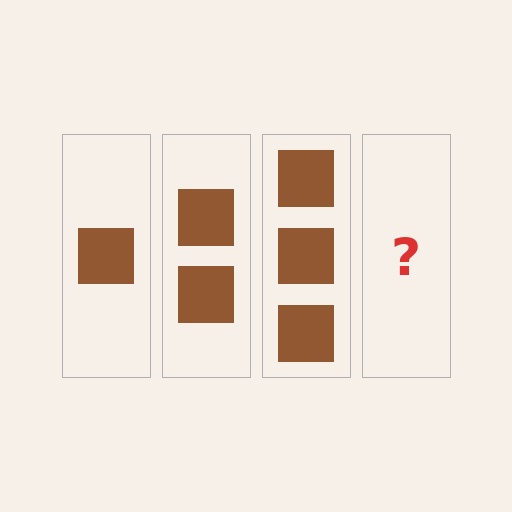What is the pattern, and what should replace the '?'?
The pattern is that each step adds one more square. The '?' should be 4 squares.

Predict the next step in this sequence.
The next step is 4 squares.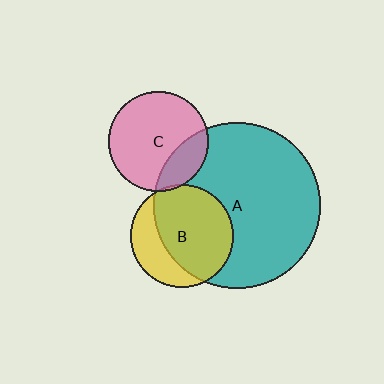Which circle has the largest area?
Circle A (teal).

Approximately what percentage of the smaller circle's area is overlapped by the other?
Approximately 25%.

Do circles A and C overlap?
Yes.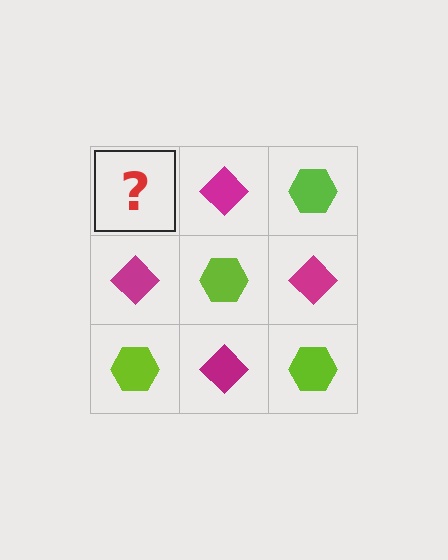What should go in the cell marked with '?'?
The missing cell should contain a lime hexagon.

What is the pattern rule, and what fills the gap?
The rule is that it alternates lime hexagon and magenta diamond in a checkerboard pattern. The gap should be filled with a lime hexagon.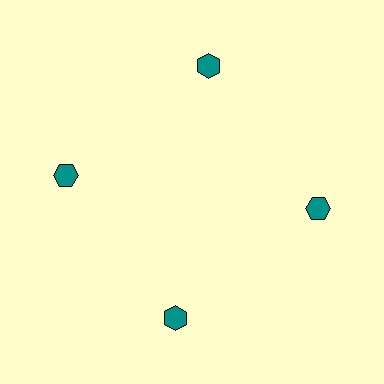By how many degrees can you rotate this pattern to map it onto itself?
The pattern maps onto itself every 90 degrees of rotation.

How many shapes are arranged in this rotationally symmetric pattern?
There are 4 shapes, arranged in 4 groups of 1.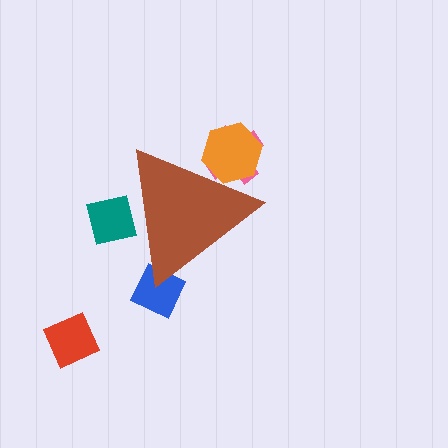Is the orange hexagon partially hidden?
Yes, the orange hexagon is partially hidden behind the brown triangle.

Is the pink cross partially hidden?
Yes, the pink cross is partially hidden behind the brown triangle.